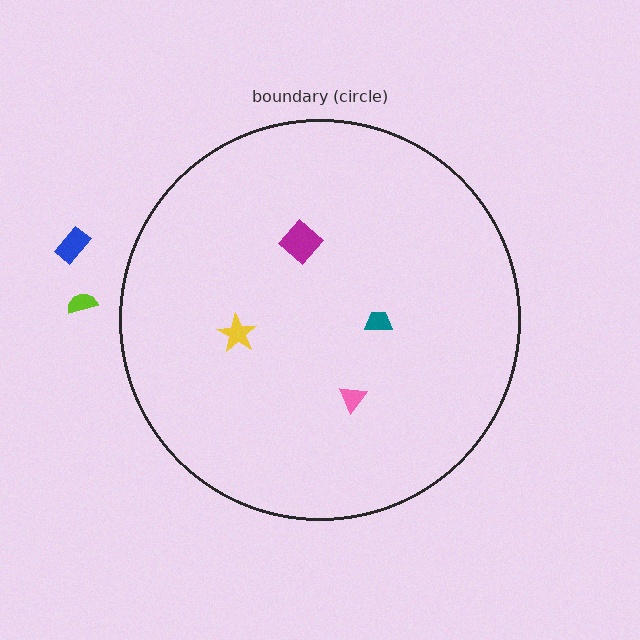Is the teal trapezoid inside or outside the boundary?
Inside.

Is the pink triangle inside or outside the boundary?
Inside.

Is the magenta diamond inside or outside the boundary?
Inside.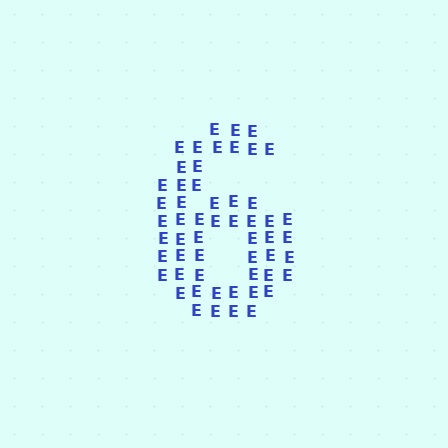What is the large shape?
The large shape is the digit 6.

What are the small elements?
The small elements are letter E's.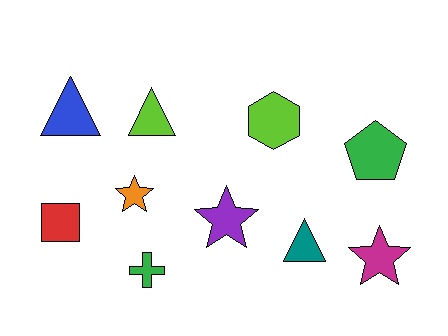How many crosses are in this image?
There is 1 cross.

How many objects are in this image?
There are 10 objects.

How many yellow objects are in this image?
There are no yellow objects.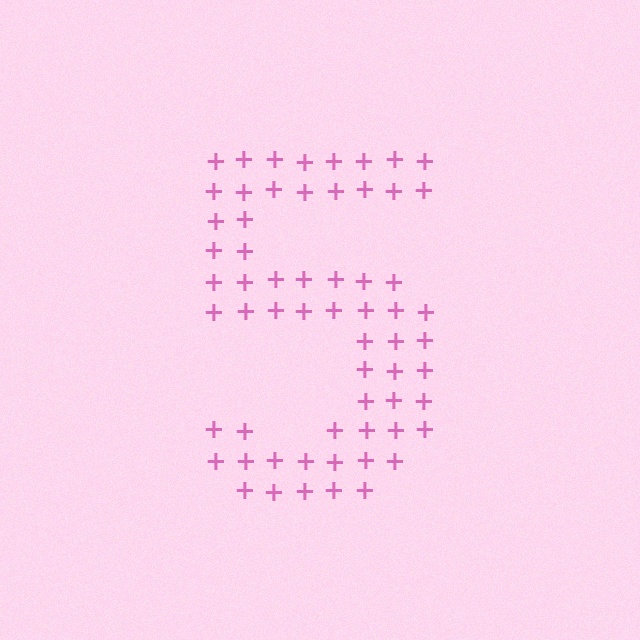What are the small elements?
The small elements are plus signs.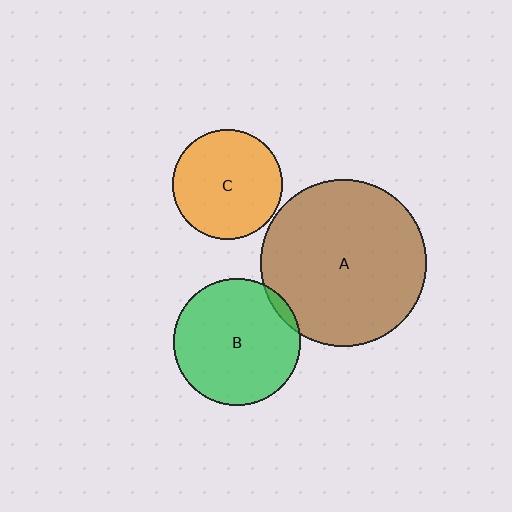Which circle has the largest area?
Circle A (brown).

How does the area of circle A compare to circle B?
Approximately 1.7 times.